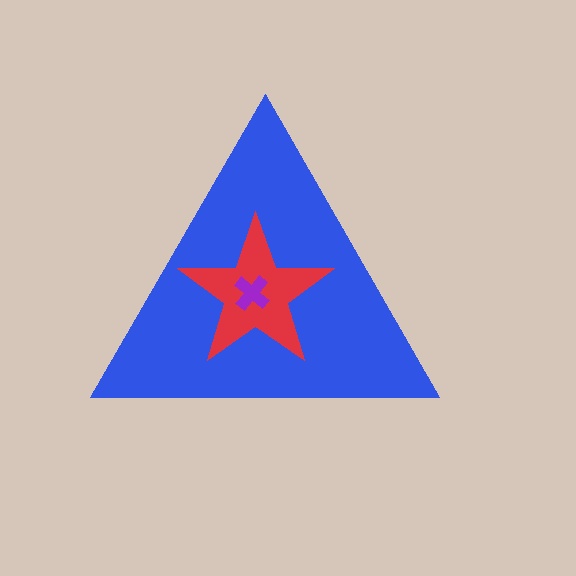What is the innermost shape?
The purple cross.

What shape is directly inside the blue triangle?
The red star.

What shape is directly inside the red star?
The purple cross.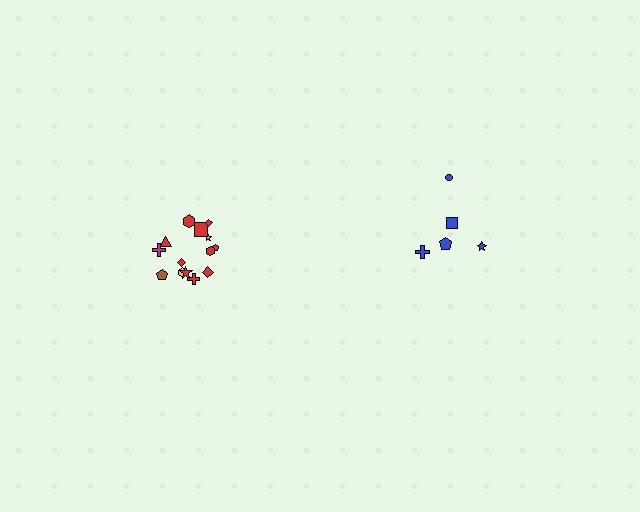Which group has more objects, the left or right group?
The left group.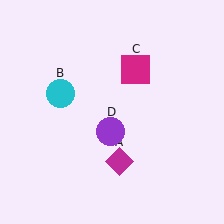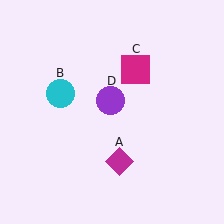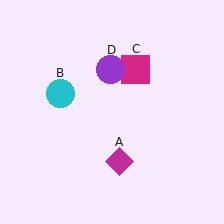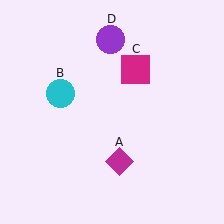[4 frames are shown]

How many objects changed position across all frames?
1 object changed position: purple circle (object D).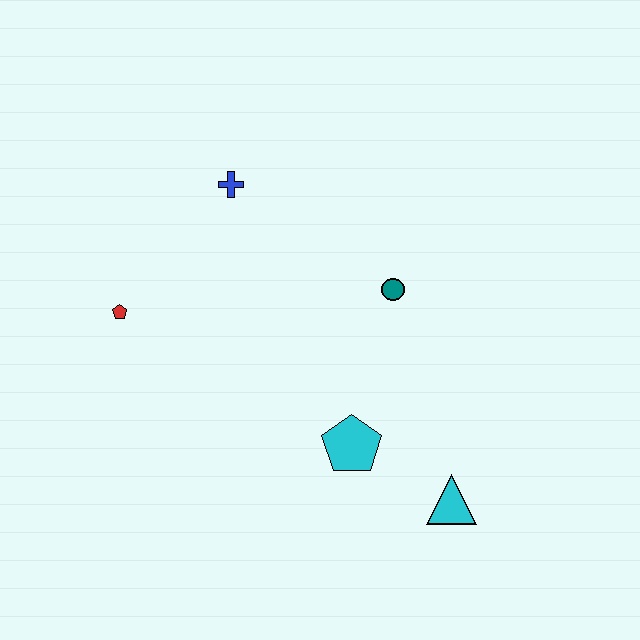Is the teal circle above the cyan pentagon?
Yes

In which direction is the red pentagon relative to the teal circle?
The red pentagon is to the left of the teal circle.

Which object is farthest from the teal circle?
The red pentagon is farthest from the teal circle.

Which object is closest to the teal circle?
The cyan pentagon is closest to the teal circle.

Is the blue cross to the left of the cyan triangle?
Yes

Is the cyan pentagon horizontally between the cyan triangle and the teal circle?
No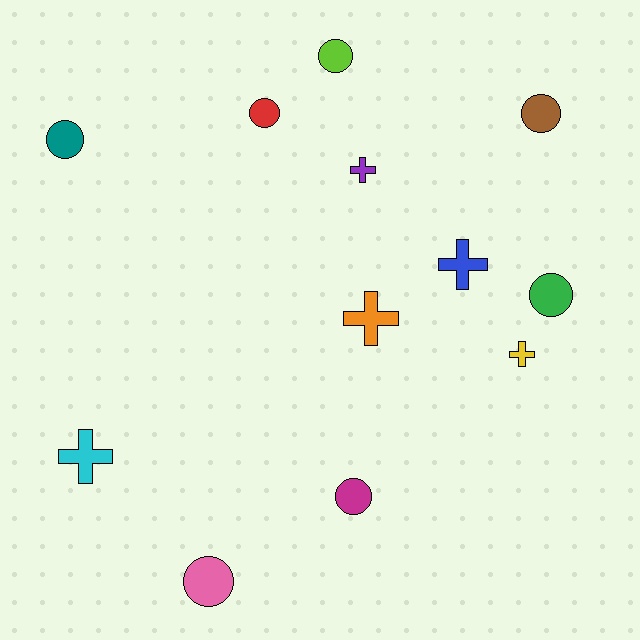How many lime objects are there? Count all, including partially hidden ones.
There is 1 lime object.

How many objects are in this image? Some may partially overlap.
There are 12 objects.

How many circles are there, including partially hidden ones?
There are 7 circles.